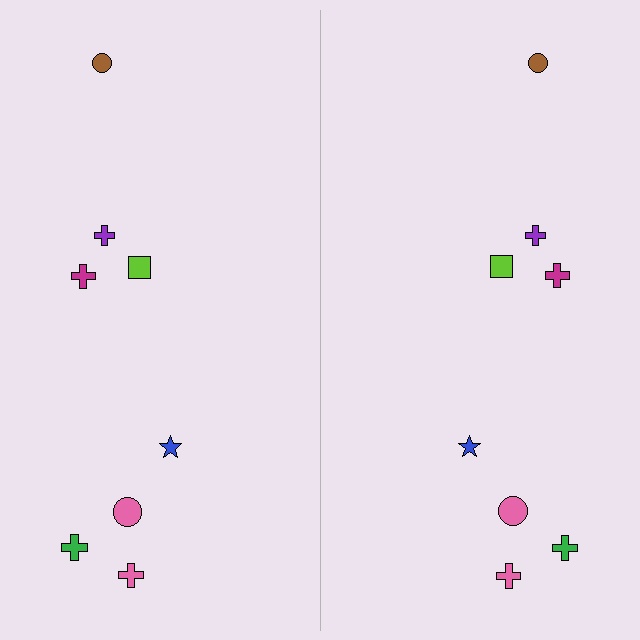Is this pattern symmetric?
Yes, this pattern has bilateral (reflection) symmetry.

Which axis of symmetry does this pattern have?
The pattern has a vertical axis of symmetry running through the center of the image.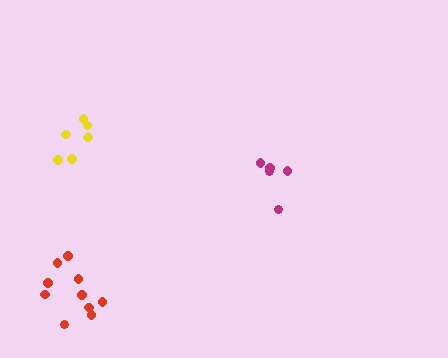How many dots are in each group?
Group 1: 6 dots, Group 2: 5 dots, Group 3: 10 dots (21 total).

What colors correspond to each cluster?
The clusters are colored: yellow, magenta, red.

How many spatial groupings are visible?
There are 3 spatial groupings.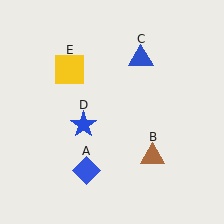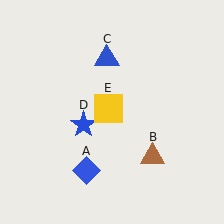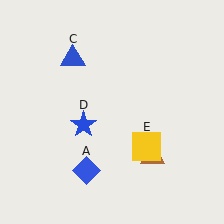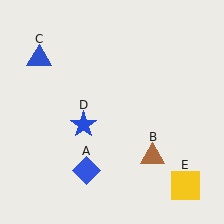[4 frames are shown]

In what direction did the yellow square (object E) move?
The yellow square (object E) moved down and to the right.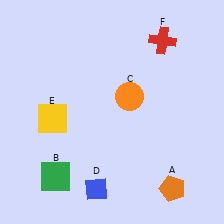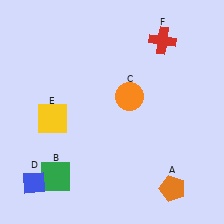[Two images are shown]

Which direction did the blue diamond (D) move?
The blue diamond (D) moved left.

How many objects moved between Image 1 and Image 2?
1 object moved between the two images.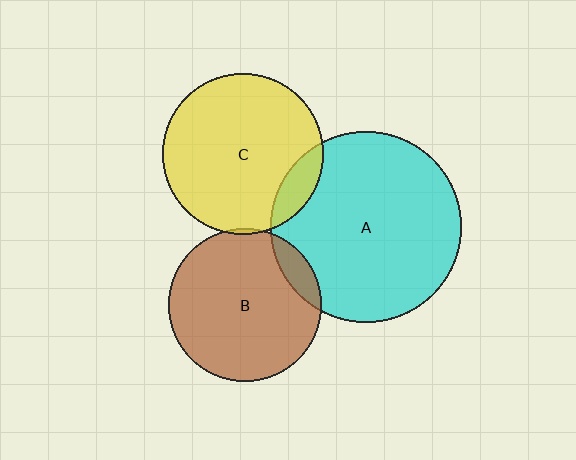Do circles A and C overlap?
Yes.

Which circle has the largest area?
Circle A (cyan).